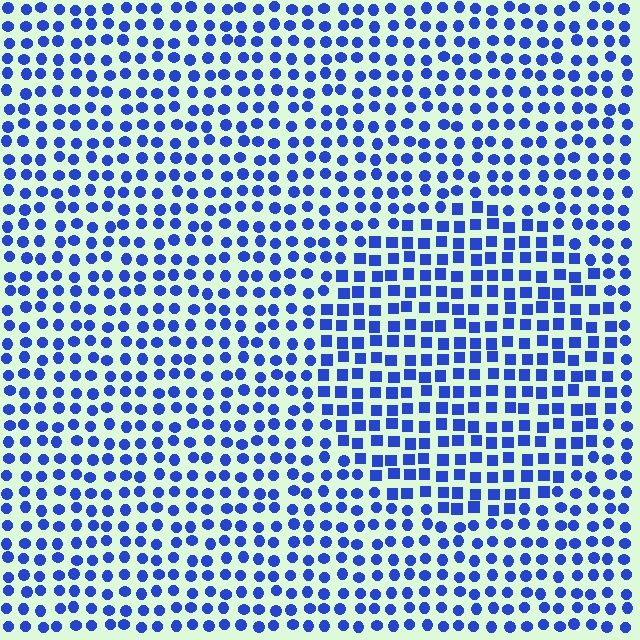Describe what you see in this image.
The image is filled with small blue elements arranged in a uniform grid. A circle-shaped region contains squares, while the surrounding area contains circles. The boundary is defined purely by the change in element shape.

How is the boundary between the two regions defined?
The boundary is defined by a change in element shape: squares inside vs. circles outside. All elements share the same color and spacing.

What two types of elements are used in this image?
The image uses squares inside the circle region and circles outside it.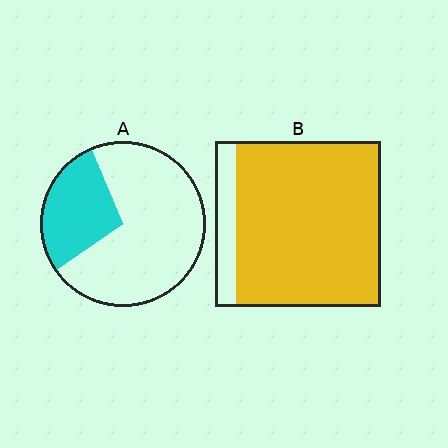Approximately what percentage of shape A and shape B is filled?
A is approximately 30% and B is approximately 85%.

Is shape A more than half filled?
No.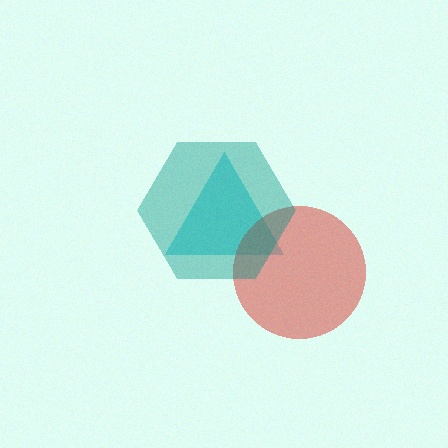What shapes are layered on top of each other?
The layered shapes are: a cyan triangle, a red circle, a teal hexagon.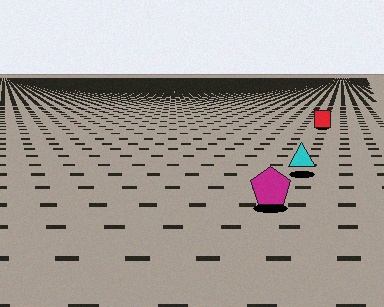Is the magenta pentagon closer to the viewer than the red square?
Yes. The magenta pentagon is closer — you can tell from the texture gradient: the ground texture is coarser near it.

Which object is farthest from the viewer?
The red square is farthest from the viewer. It appears smaller and the ground texture around it is denser.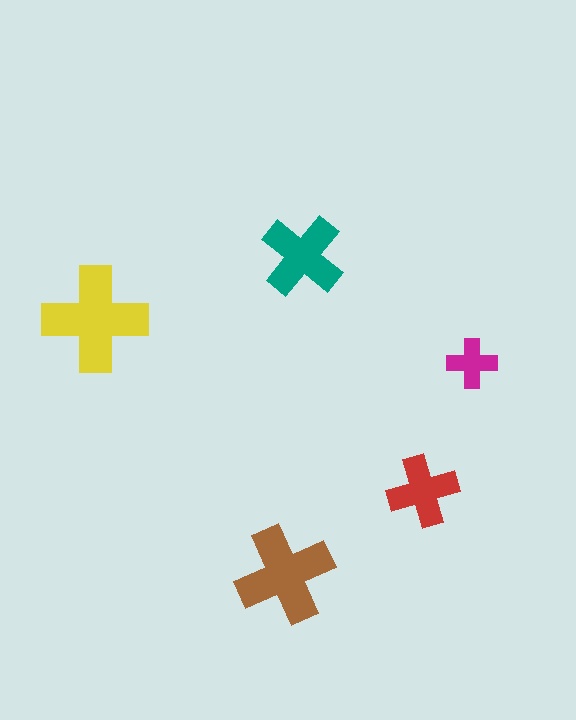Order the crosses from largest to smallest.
the yellow one, the brown one, the teal one, the red one, the magenta one.